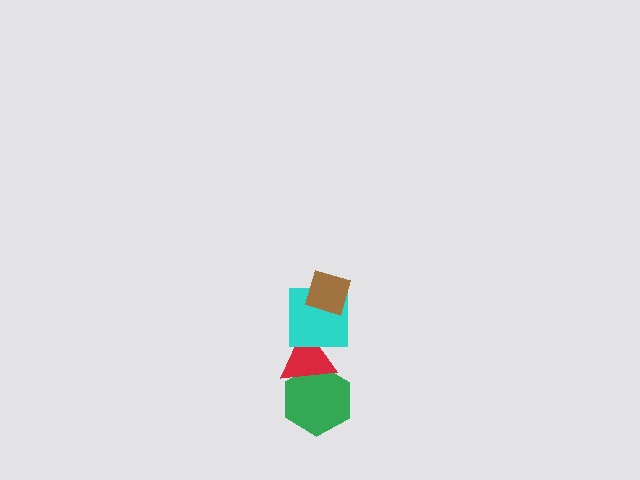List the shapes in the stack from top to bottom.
From top to bottom: the brown diamond, the cyan square, the red triangle, the green hexagon.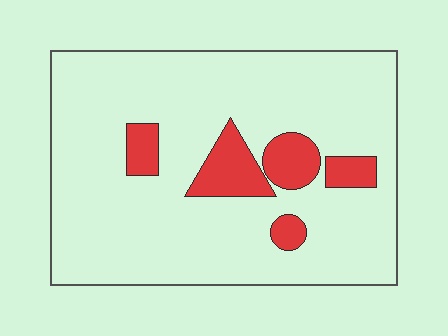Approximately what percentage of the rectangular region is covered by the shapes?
Approximately 15%.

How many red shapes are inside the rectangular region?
5.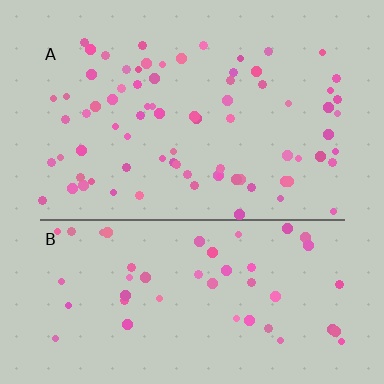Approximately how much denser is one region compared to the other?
Approximately 1.5× — region A over region B.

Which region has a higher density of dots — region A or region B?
A (the top).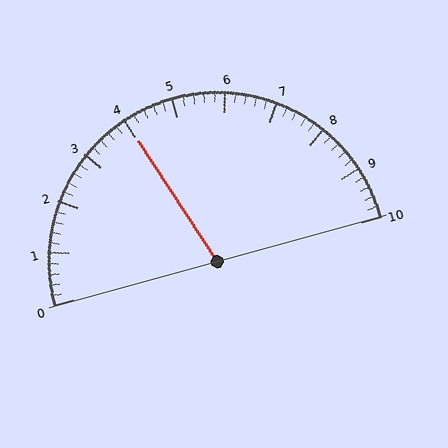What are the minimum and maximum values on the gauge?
The gauge ranges from 0 to 10.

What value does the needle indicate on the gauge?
The needle indicates approximately 4.0.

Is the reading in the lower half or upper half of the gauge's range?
The reading is in the lower half of the range (0 to 10).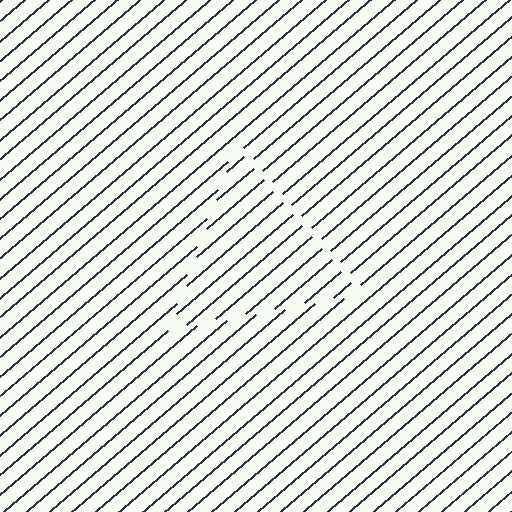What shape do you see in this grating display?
An illusory triangle. The interior of the shape contains the same grating, shifted by half a period — the contour is defined by the phase discontinuity where line-ends from the inner and outer gratings abut.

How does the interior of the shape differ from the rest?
The interior of the shape contains the same grating, shifted by half a period — the contour is defined by the phase discontinuity where line-ends from the inner and outer gratings abut.